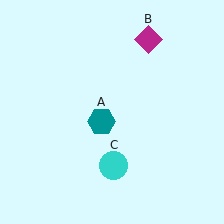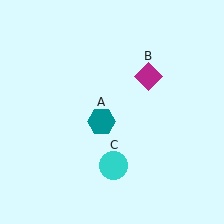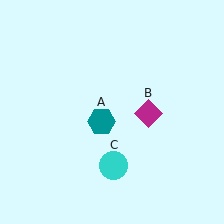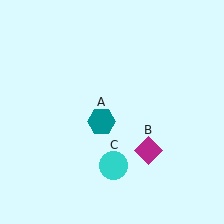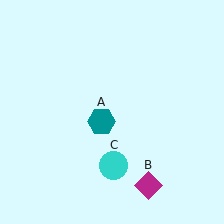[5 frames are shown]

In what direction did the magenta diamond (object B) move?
The magenta diamond (object B) moved down.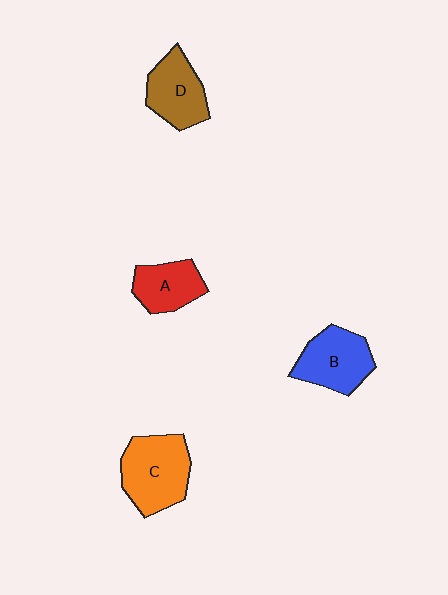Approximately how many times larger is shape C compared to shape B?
Approximately 1.2 times.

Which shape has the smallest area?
Shape A (red).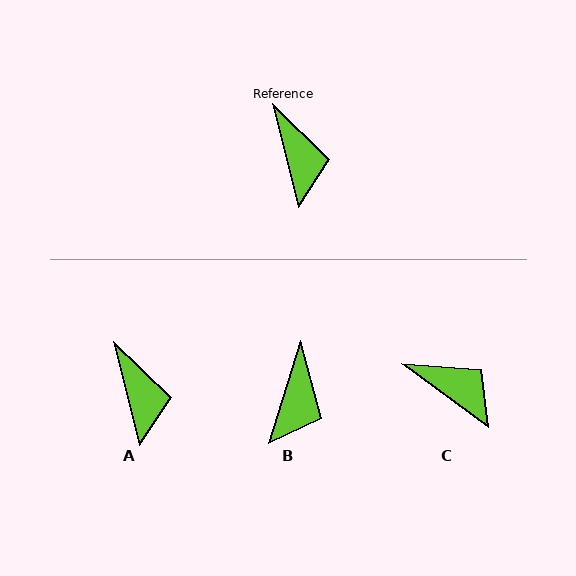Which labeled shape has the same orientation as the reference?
A.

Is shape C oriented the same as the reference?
No, it is off by about 39 degrees.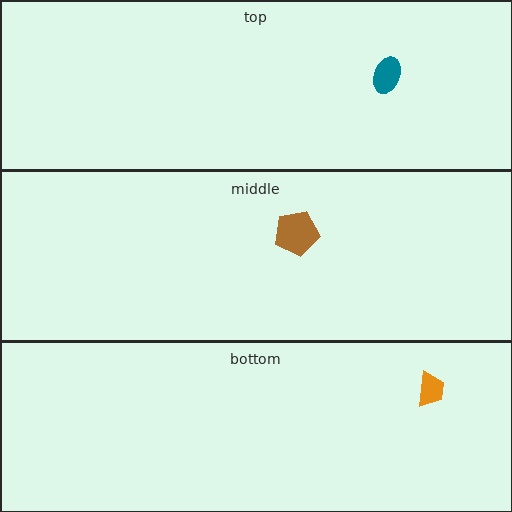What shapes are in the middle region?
The brown pentagon.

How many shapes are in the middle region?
1.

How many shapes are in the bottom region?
1.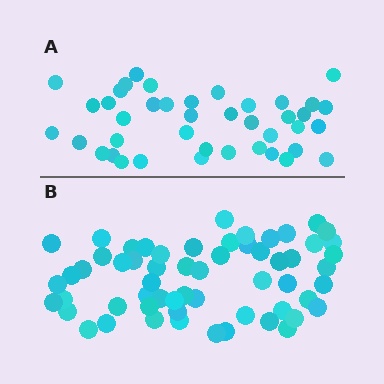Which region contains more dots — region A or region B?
Region B (the bottom region) has more dots.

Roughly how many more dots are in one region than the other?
Region B has approximately 20 more dots than region A.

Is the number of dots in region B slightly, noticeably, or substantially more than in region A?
Region B has noticeably more, but not dramatically so. The ratio is roughly 1.4 to 1.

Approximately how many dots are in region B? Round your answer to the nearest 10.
About 60 dots. (The exact count is 59, which rounds to 60.)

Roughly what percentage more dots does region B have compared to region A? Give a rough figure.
About 45% more.